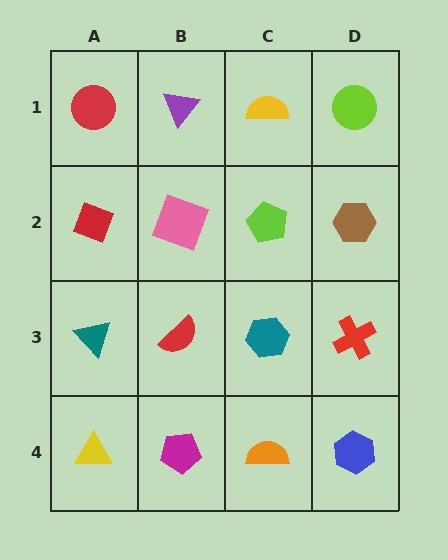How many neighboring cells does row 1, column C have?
3.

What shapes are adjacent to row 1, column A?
A red diamond (row 2, column A), a purple triangle (row 1, column B).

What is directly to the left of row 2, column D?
A lime pentagon.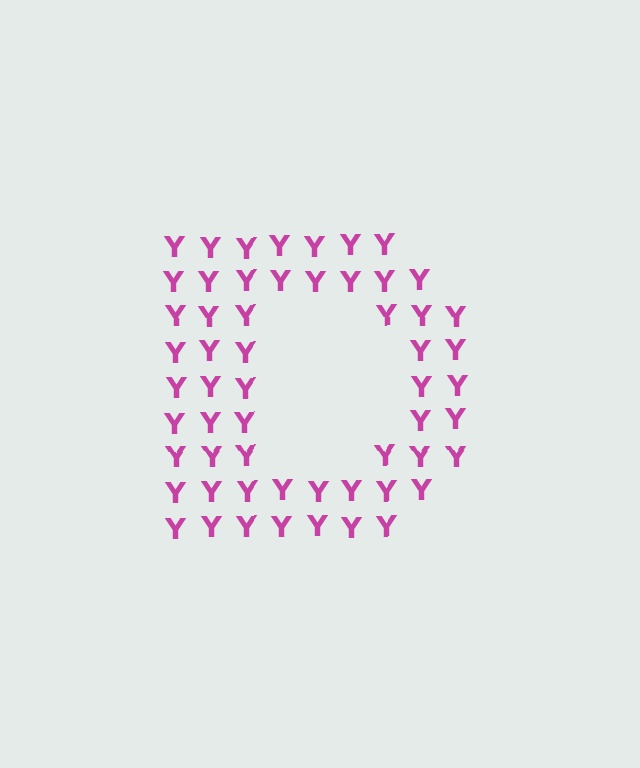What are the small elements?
The small elements are letter Y's.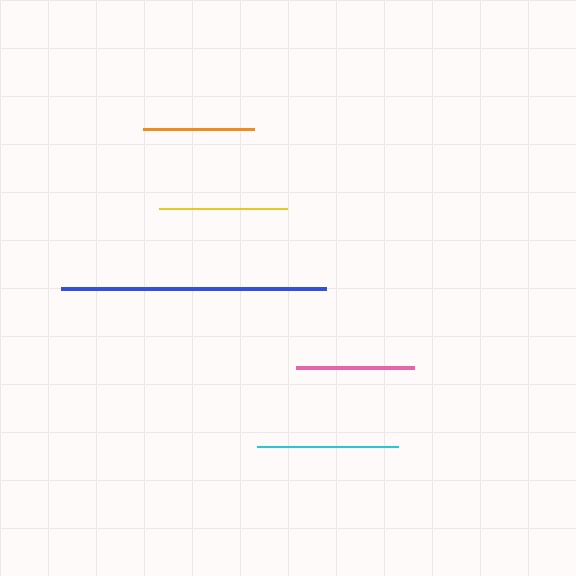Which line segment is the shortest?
The orange line is the shortest at approximately 110 pixels.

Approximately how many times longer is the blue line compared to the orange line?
The blue line is approximately 2.4 times the length of the orange line.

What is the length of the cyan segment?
The cyan segment is approximately 140 pixels long.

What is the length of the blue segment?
The blue segment is approximately 266 pixels long.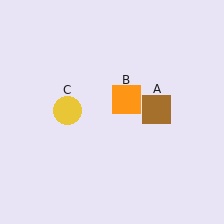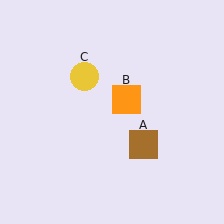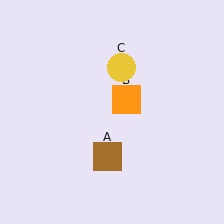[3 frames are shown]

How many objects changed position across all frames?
2 objects changed position: brown square (object A), yellow circle (object C).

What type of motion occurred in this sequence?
The brown square (object A), yellow circle (object C) rotated clockwise around the center of the scene.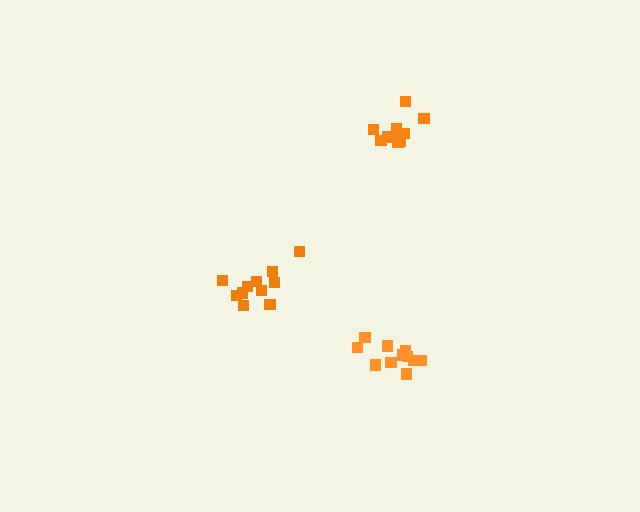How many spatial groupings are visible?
There are 3 spatial groupings.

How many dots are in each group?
Group 1: 11 dots, Group 2: 10 dots, Group 3: 11 dots (32 total).